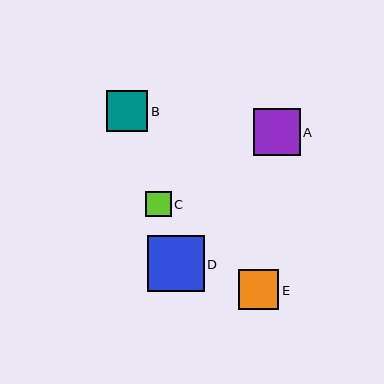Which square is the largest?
Square D is the largest with a size of approximately 57 pixels.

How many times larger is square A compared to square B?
Square A is approximately 1.1 times the size of square B.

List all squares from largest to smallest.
From largest to smallest: D, A, B, E, C.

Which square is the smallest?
Square C is the smallest with a size of approximately 26 pixels.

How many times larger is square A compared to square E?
Square A is approximately 1.2 times the size of square E.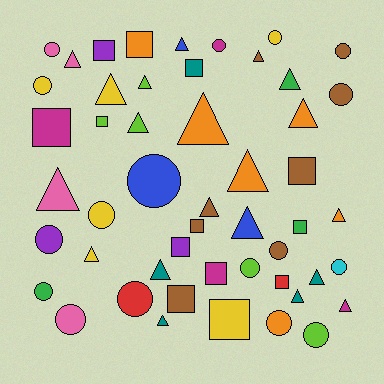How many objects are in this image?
There are 50 objects.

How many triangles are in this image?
There are 20 triangles.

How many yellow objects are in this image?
There are 6 yellow objects.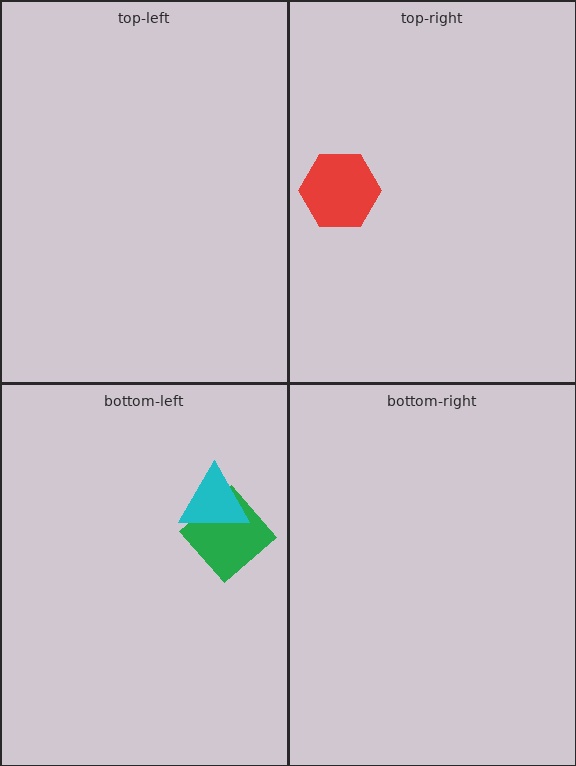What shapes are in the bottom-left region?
The green diamond, the cyan triangle.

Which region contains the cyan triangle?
The bottom-left region.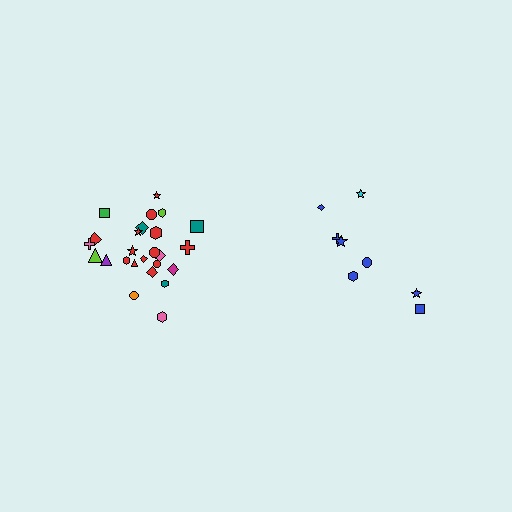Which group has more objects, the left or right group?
The left group.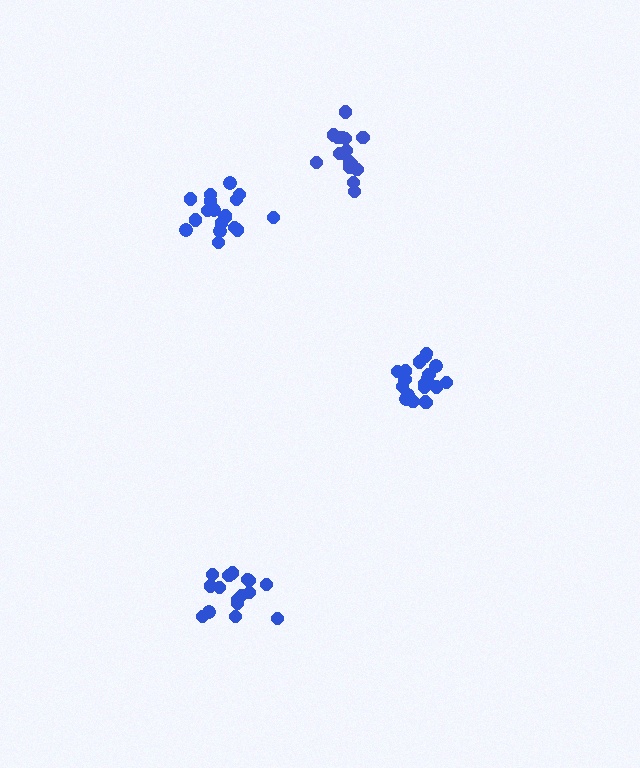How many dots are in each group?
Group 1: 19 dots, Group 2: 15 dots, Group 3: 19 dots, Group 4: 16 dots (69 total).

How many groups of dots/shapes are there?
There are 4 groups.